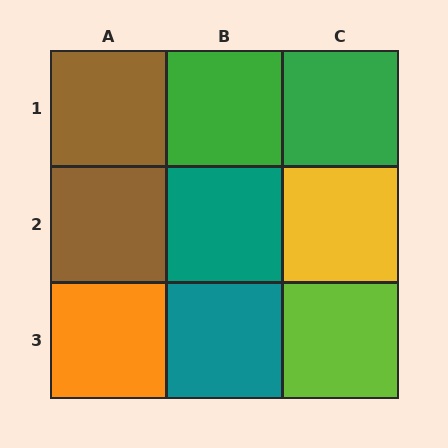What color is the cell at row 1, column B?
Green.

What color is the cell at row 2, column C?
Yellow.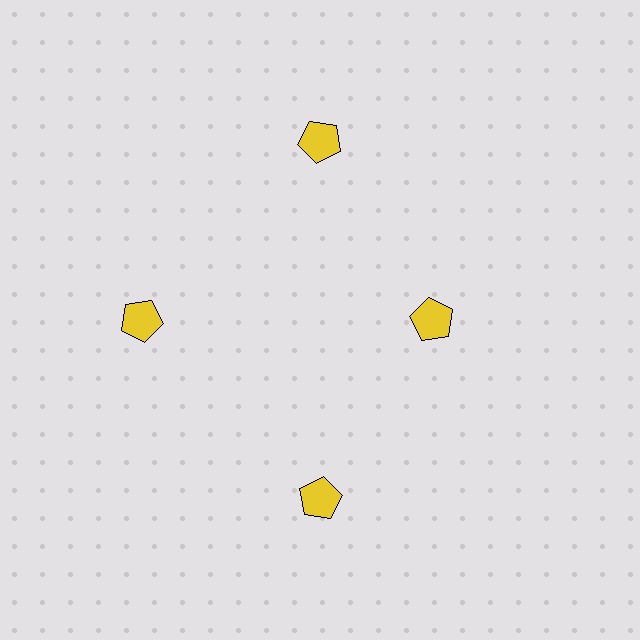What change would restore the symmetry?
The symmetry would be restored by moving it outward, back onto the ring so that all 4 pentagons sit at equal angles and equal distance from the center.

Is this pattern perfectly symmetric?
No. The 4 yellow pentagons are arranged in a ring, but one element near the 3 o'clock position is pulled inward toward the center, breaking the 4-fold rotational symmetry.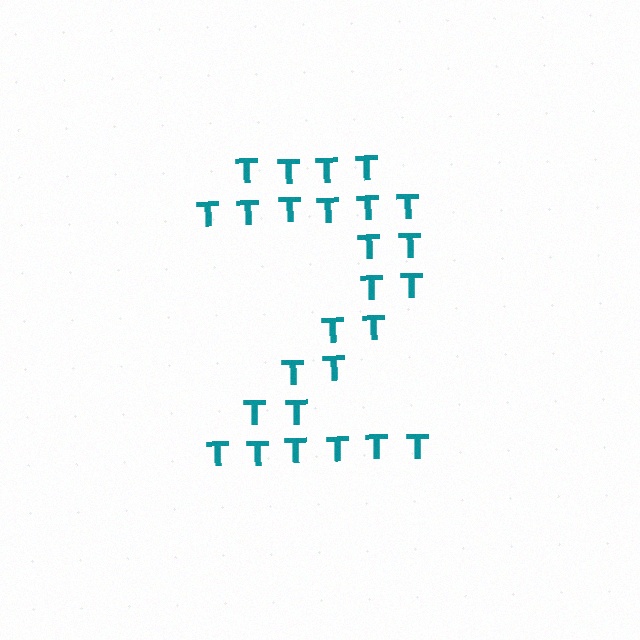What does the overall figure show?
The overall figure shows the digit 2.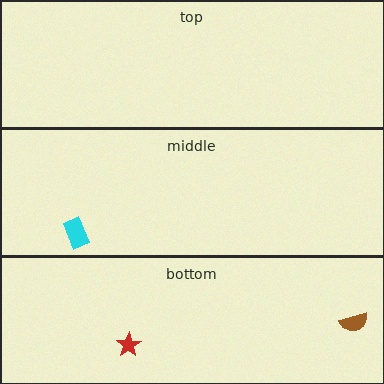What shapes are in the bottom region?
The red star, the brown semicircle.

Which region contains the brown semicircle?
The bottom region.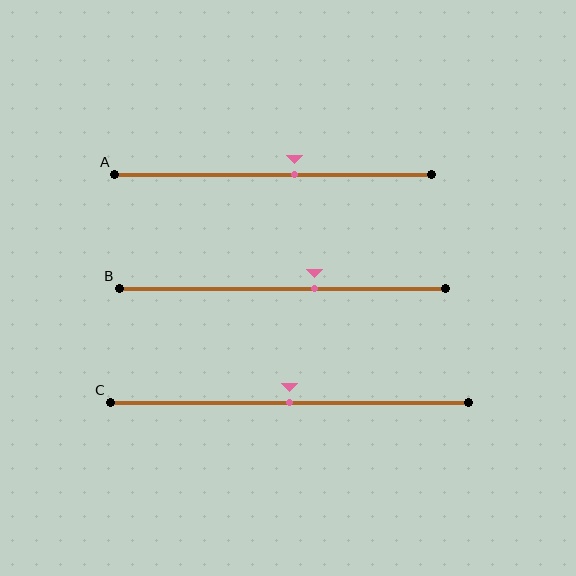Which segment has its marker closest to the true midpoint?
Segment C has its marker closest to the true midpoint.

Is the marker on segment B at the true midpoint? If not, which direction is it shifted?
No, the marker on segment B is shifted to the right by about 10% of the segment length.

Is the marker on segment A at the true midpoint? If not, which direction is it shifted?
No, the marker on segment A is shifted to the right by about 7% of the segment length.